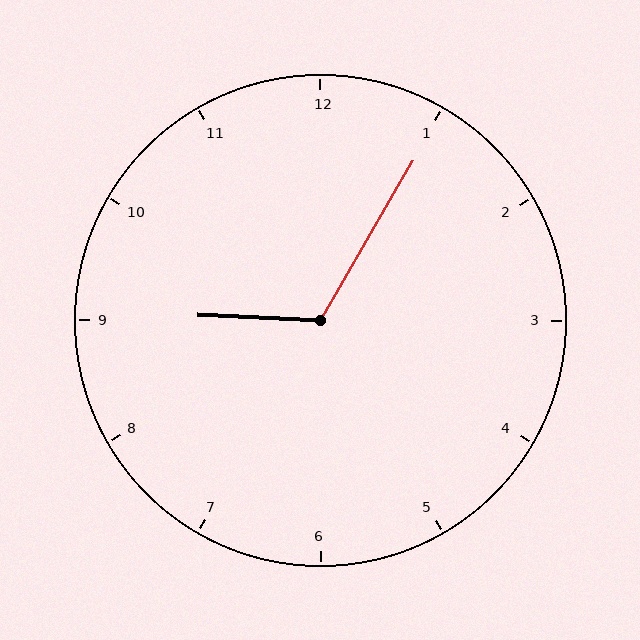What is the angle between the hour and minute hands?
Approximately 118 degrees.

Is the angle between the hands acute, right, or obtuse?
It is obtuse.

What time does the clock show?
9:05.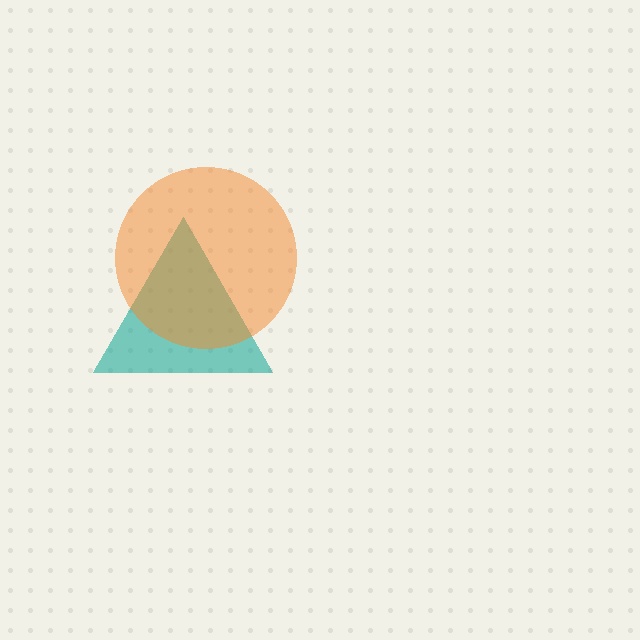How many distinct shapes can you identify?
There are 2 distinct shapes: a teal triangle, an orange circle.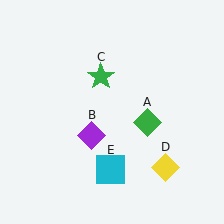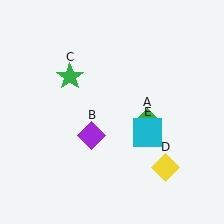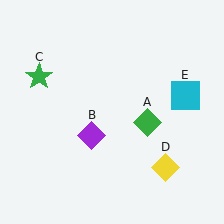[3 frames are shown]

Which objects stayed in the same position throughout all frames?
Green diamond (object A) and purple diamond (object B) and yellow diamond (object D) remained stationary.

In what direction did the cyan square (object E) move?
The cyan square (object E) moved up and to the right.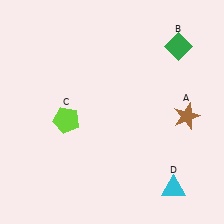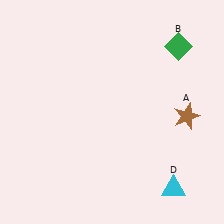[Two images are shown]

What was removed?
The lime pentagon (C) was removed in Image 2.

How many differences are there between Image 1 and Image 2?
There is 1 difference between the two images.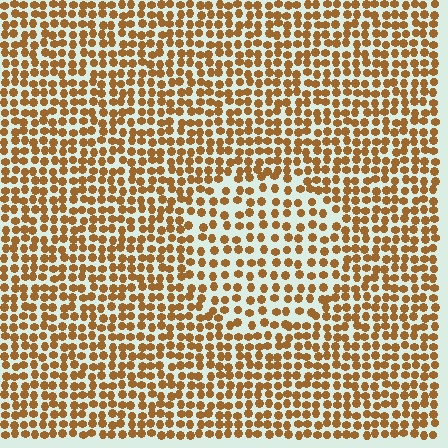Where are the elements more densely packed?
The elements are more densely packed outside the circle boundary.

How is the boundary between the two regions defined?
The boundary is defined by a change in element density (approximately 1.6x ratio). All elements are the same color, size, and shape.